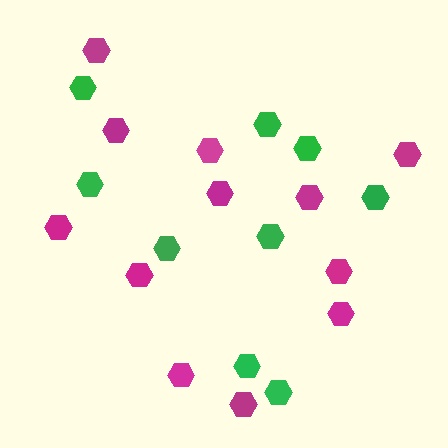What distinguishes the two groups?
There are 2 groups: one group of magenta hexagons (12) and one group of green hexagons (9).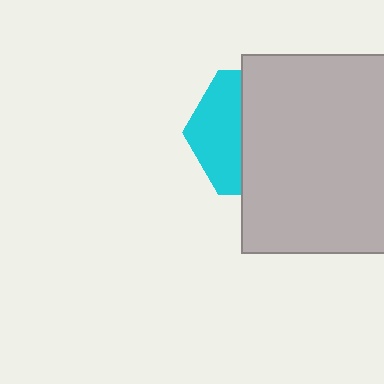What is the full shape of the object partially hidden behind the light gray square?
The partially hidden object is a cyan hexagon.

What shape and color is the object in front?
The object in front is a light gray square.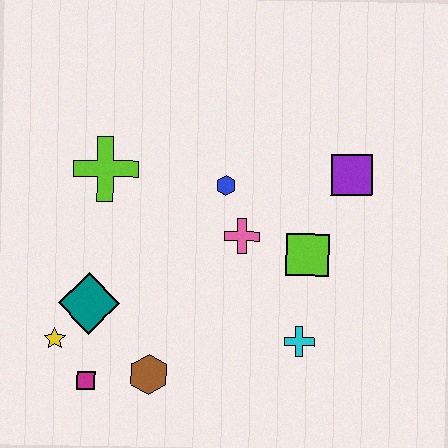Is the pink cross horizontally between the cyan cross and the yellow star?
Yes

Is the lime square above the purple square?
No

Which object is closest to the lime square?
The pink cross is closest to the lime square.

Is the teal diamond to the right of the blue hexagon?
No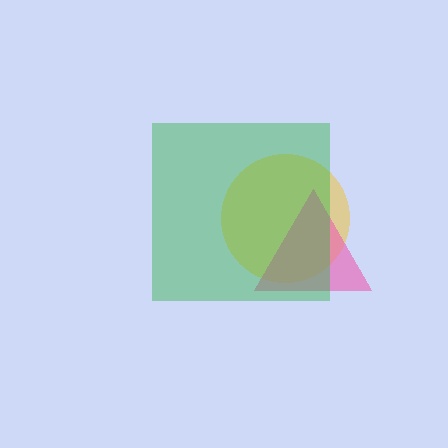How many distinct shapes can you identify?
There are 3 distinct shapes: a yellow circle, a pink triangle, a green square.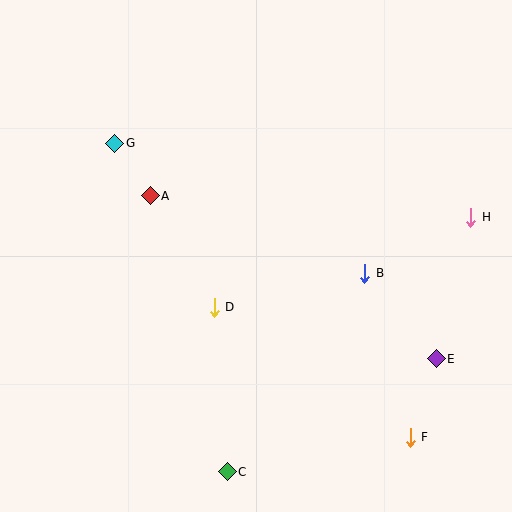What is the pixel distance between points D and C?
The distance between D and C is 165 pixels.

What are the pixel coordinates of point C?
Point C is at (227, 472).